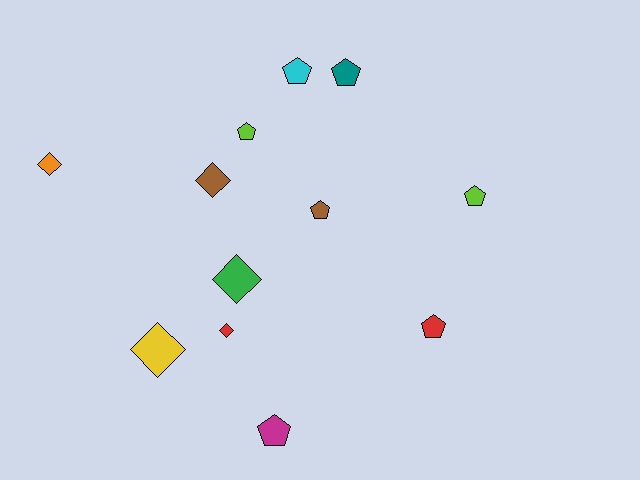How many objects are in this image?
There are 12 objects.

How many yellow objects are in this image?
There is 1 yellow object.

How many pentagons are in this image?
There are 7 pentagons.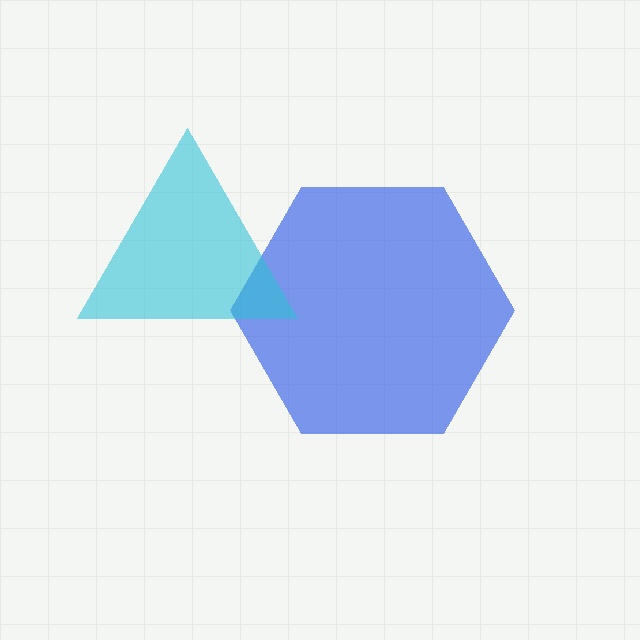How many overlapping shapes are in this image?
There are 2 overlapping shapes in the image.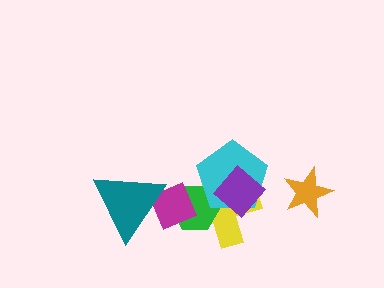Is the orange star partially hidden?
No, no other shape covers it.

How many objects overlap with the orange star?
0 objects overlap with the orange star.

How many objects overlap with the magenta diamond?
3 objects overlap with the magenta diamond.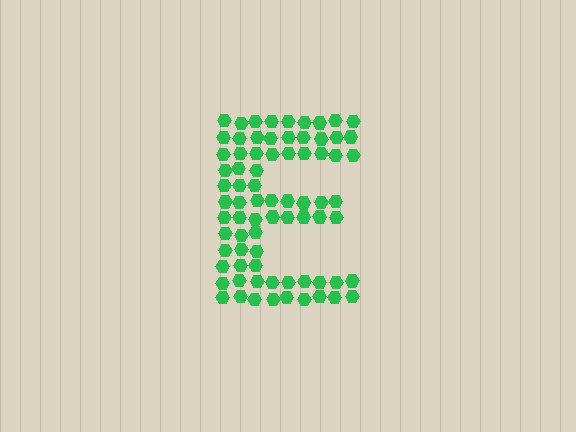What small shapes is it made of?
It is made of small hexagons.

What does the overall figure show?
The overall figure shows the letter E.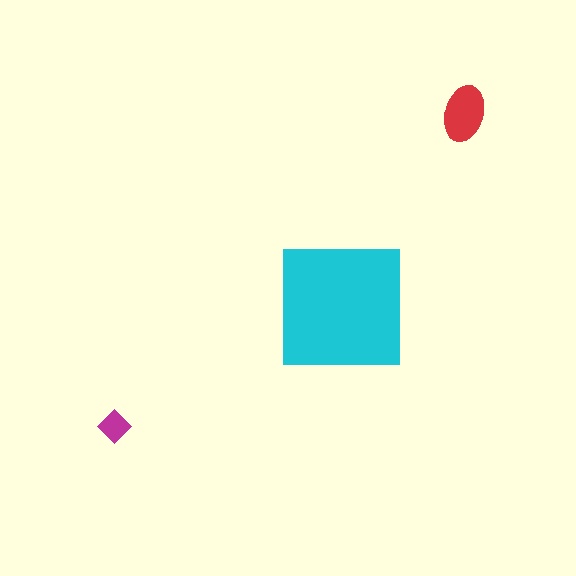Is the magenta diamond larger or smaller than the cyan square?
Smaller.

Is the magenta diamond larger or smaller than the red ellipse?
Smaller.